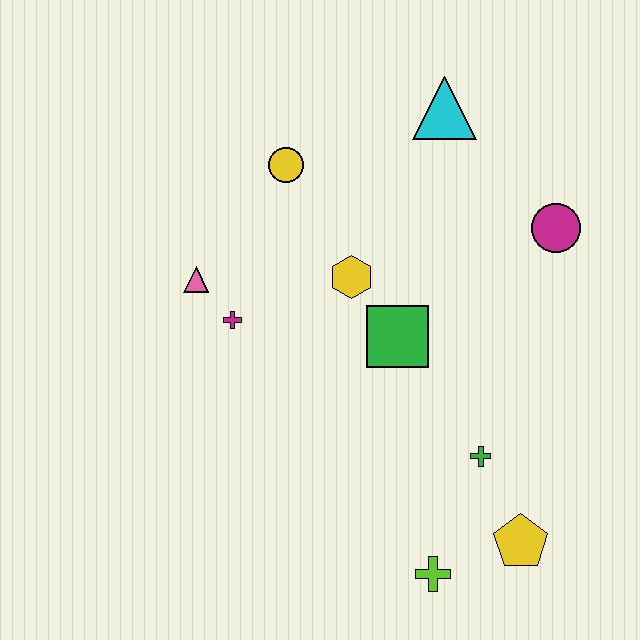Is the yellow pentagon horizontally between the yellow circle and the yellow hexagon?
No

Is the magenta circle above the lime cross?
Yes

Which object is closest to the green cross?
The yellow pentagon is closest to the green cross.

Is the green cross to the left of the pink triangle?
No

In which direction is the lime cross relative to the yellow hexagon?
The lime cross is below the yellow hexagon.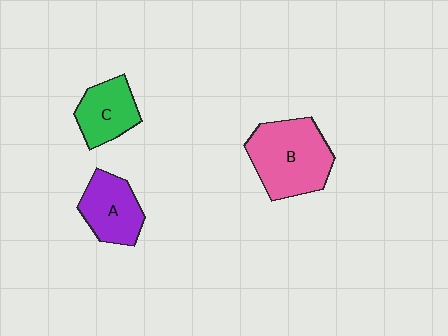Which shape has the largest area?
Shape B (pink).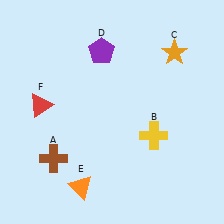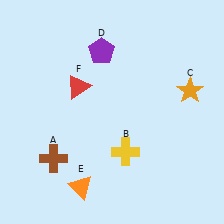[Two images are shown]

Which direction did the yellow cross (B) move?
The yellow cross (B) moved left.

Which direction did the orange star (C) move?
The orange star (C) moved down.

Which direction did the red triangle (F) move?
The red triangle (F) moved right.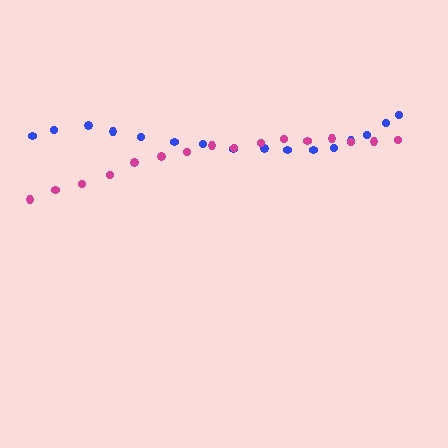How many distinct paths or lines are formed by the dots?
There are 2 distinct paths.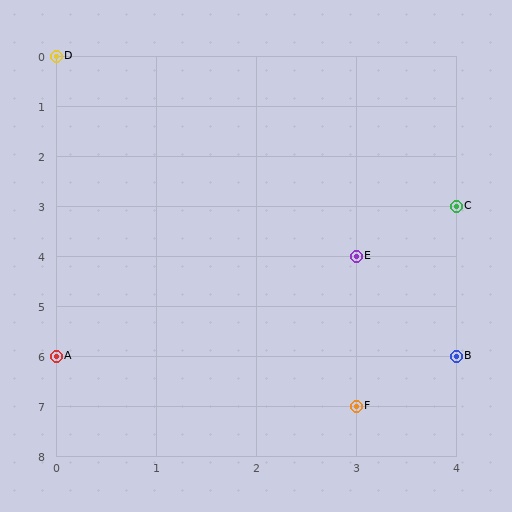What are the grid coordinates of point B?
Point B is at grid coordinates (4, 6).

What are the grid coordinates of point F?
Point F is at grid coordinates (3, 7).